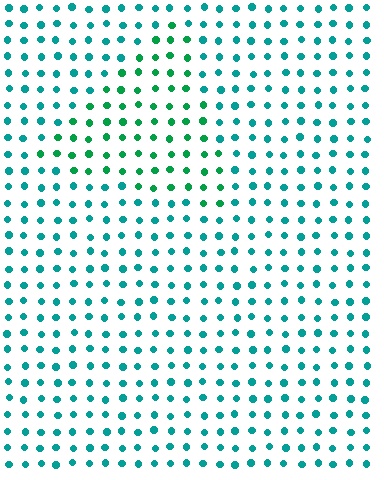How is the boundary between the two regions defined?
The boundary is defined purely by a slight shift in hue (about 31 degrees). Spacing, size, and orientation are identical on both sides.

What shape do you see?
I see a triangle.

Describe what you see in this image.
The image is filled with small teal elements in a uniform arrangement. A triangle-shaped region is visible where the elements are tinted to a slightly different hue, forming a subtle color boundary.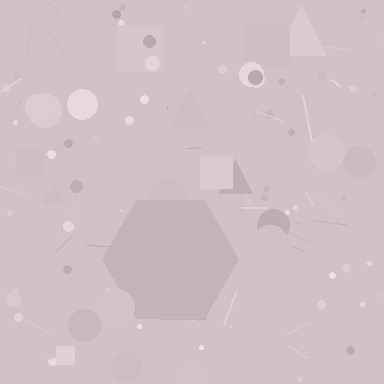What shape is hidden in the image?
A hexagon is hidden in the image.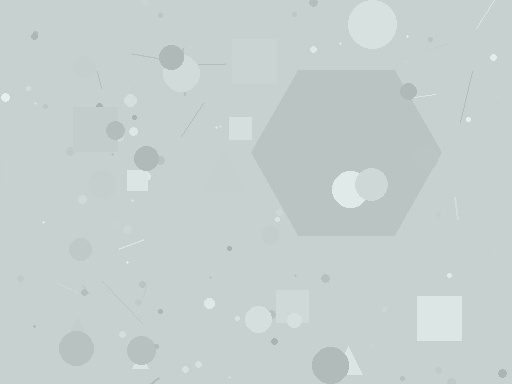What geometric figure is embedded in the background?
A hexagon is embedded in the background.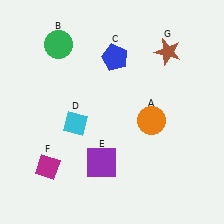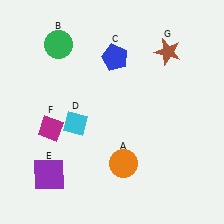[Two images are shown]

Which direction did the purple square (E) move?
The purple square (E) moved left.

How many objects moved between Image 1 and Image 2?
3 objects moved between the two images.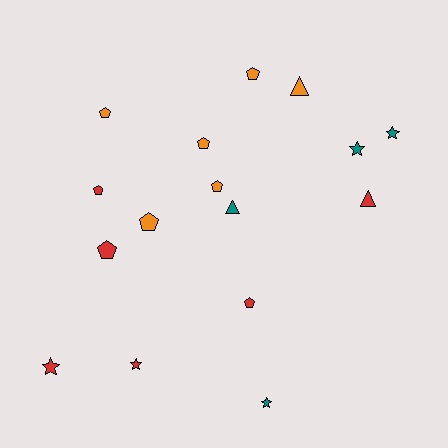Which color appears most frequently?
Red, with 6 objects.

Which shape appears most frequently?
Pentagon, with 8 objects.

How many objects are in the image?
There are 16 objects.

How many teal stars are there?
There are 3 teal stars.